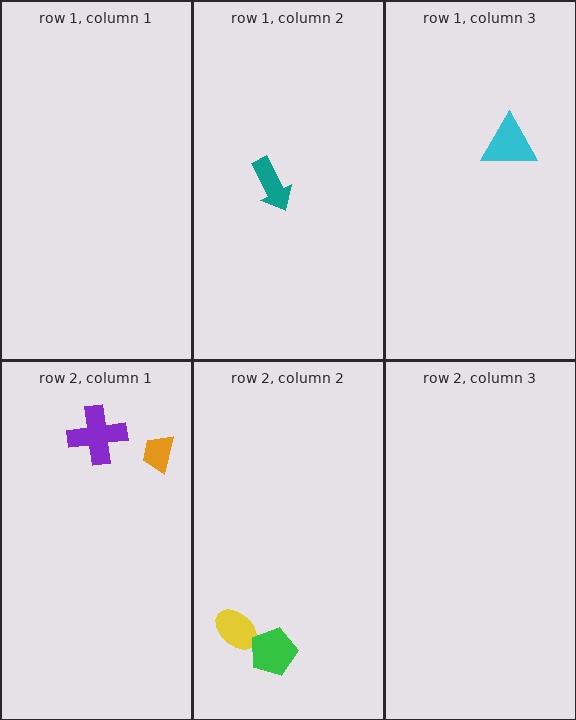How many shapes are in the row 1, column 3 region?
1.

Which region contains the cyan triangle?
The row 1, column 3 region.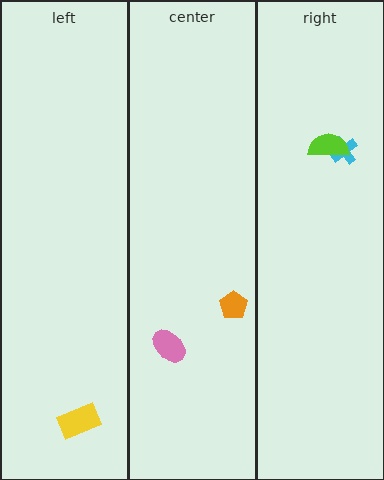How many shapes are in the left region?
1.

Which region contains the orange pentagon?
The center region.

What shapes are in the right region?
The cyan cross, the lime semicircle.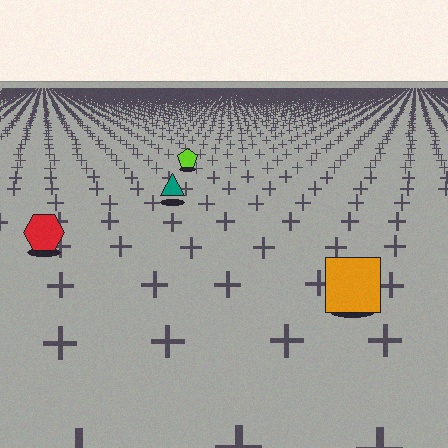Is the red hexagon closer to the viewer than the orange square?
No. The orange square is closer — you can tell from the texture gradient: the ground texture is coarser near it.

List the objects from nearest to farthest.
From nearest to farthest: the orange square, the red hexagon, the teal triangle, the lime pentagon.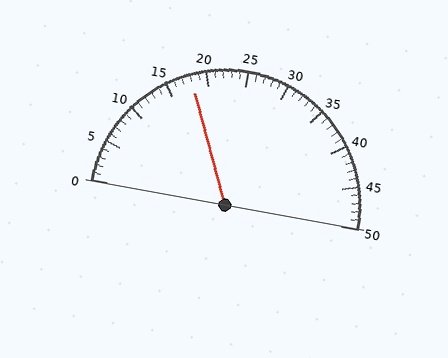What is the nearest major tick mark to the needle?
The nearest major tick mark is 20.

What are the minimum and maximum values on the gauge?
The gauge ranges from 0 to 50.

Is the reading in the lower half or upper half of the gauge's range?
The reading is in the lower half of the range (0 to 50).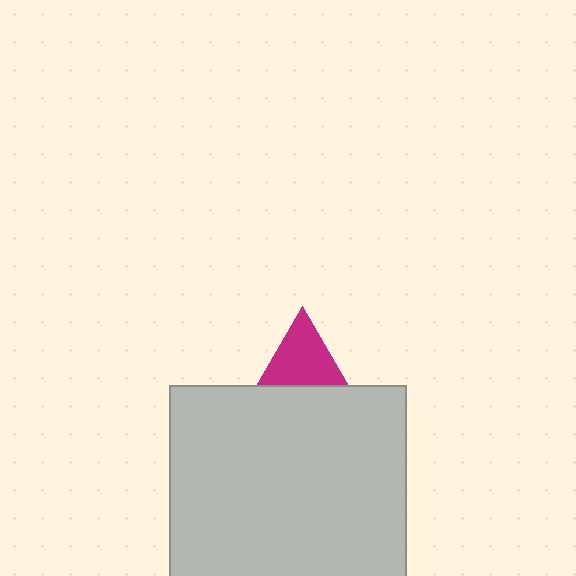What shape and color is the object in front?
The object in front is a light gray square.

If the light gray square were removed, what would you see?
You would see the complete magenta triangle.